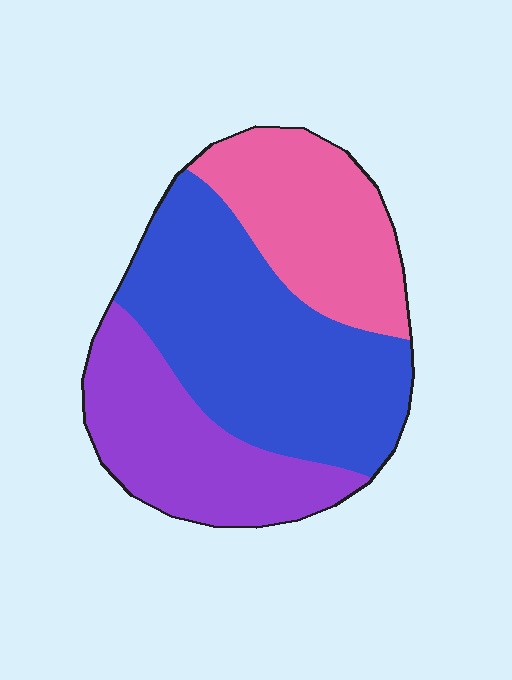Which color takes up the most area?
Blue, at roughly 45%.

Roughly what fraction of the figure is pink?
Pink takes up between a quarter and a half of the figure.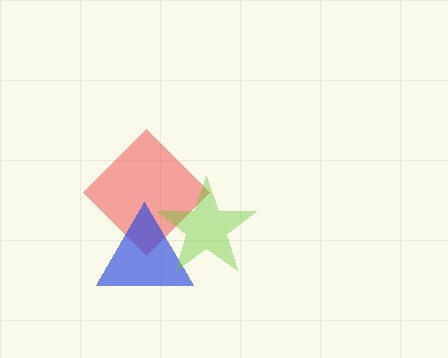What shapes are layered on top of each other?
The layered shapes are: a red diamond, a blue triangle, a lime star.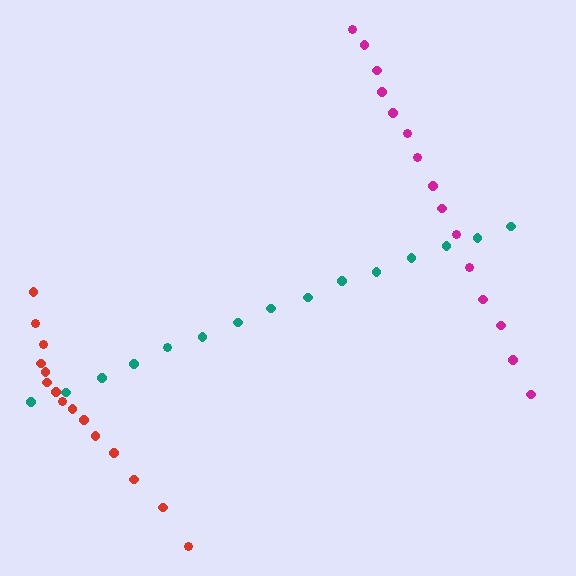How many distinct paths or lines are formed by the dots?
There are 3 distinct paths.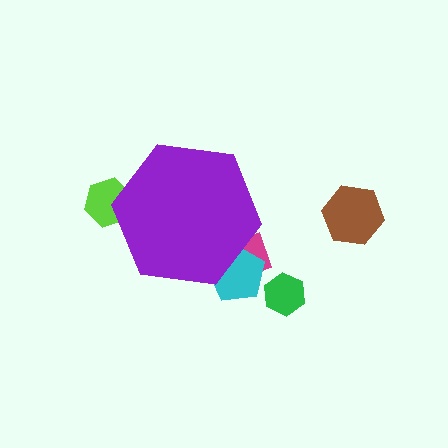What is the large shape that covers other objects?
A purple hexagon.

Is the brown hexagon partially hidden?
No, the brown hexagon is fully visible.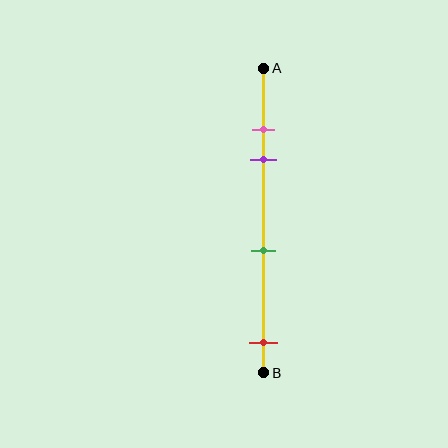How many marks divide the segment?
There are 4 marks dividing the segment.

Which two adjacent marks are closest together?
The pink and purple marks are the closest adjacent pair.